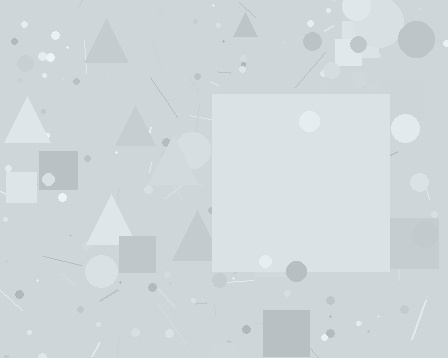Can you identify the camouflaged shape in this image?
The camouflaged shape is a square.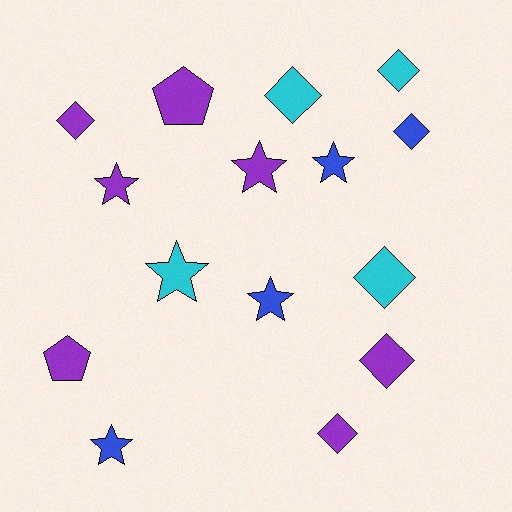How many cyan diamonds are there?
There are 3 cyan diamonds.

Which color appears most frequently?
Purple, with 7 objects.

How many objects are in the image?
There are 15 objects.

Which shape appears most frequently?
Diamond, with 7 objects.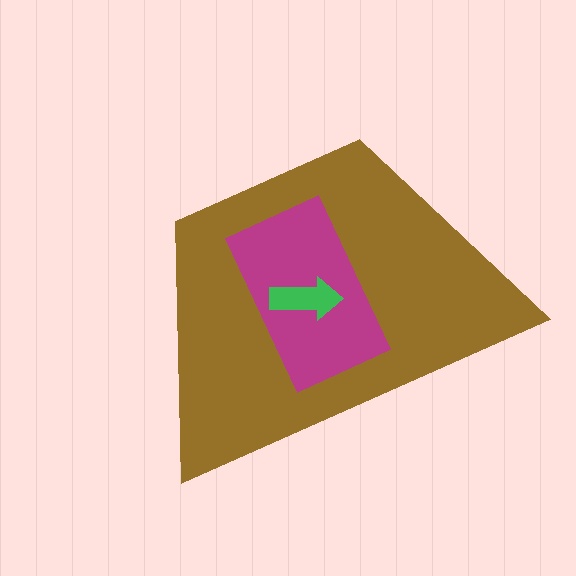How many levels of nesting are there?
3.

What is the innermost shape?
The green arrow.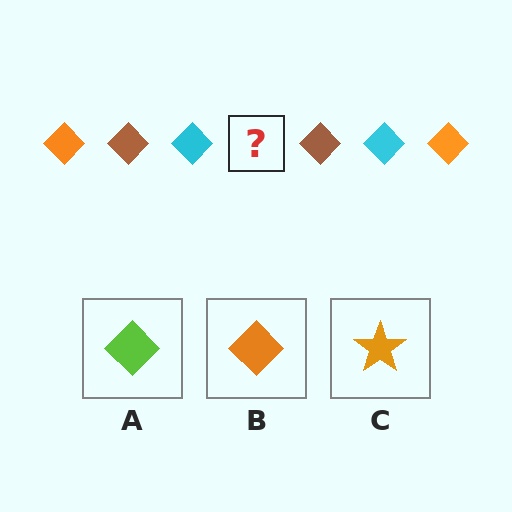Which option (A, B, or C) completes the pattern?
B.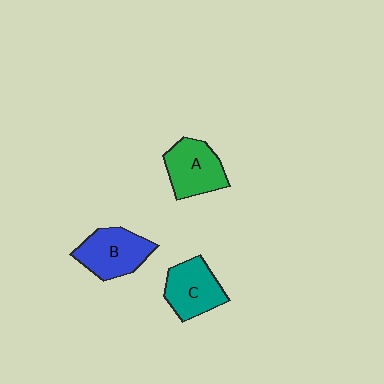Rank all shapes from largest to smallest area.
From largest to smallest: B (blue), A (green), C (teal).